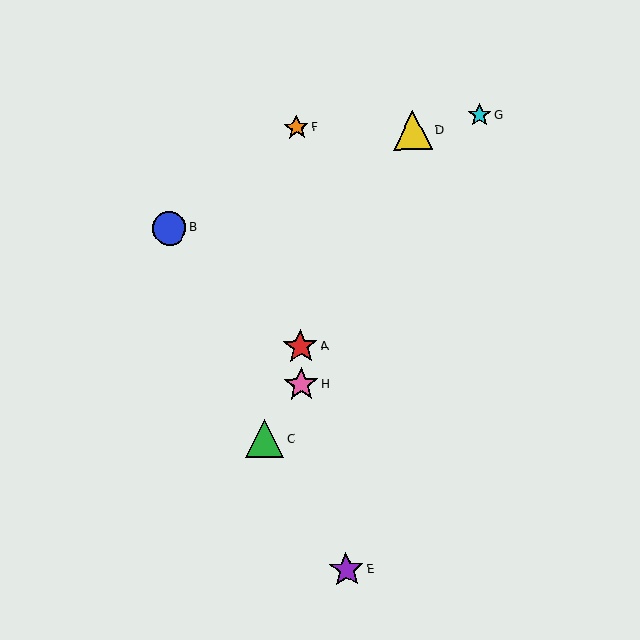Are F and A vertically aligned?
Yes, both are at x≈297.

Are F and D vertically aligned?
No, F is at x≈297 and D is at x≈413.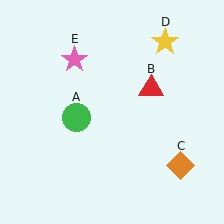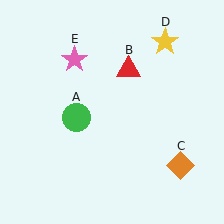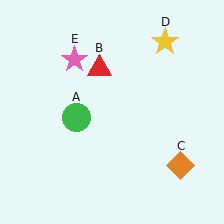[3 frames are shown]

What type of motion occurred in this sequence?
The red triangle (object B) rotated counterclockwise around the center of the scene.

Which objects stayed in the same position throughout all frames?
Green circle (object A) and orange diamond (object C) and yellow star (object D) and pink star (object E) remained stationary.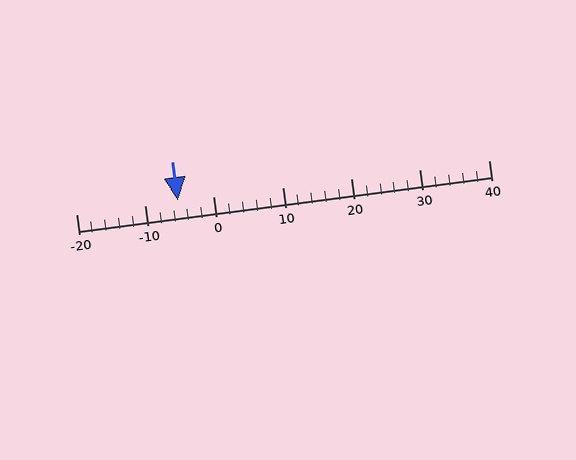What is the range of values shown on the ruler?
The ruler shows values from -20 to 40.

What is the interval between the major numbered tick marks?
The major tick marks are spaced 10 units apart.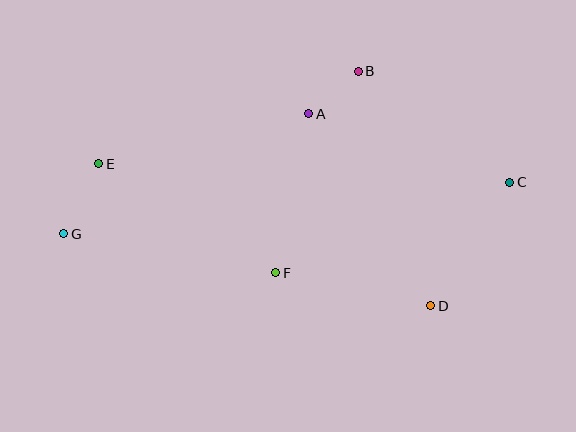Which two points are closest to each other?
Points A and B are closest to each other.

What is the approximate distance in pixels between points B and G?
The distance between B and G is approximately 337 pixels.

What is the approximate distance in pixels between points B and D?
The distance between B and D is approximately 246 pixels.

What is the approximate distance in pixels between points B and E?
The distance between B and E is approximately 276 pixels.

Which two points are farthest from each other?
Points C and G are farthest from each other.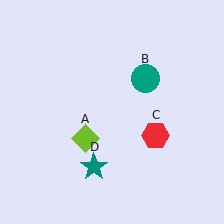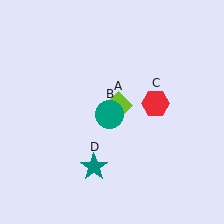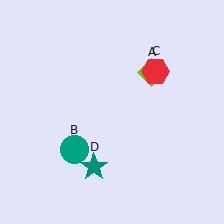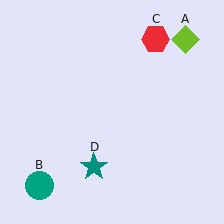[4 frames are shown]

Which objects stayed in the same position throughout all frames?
Teal star (object D) remained stationary.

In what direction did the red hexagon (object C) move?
The red hexagon (object C) moved up.